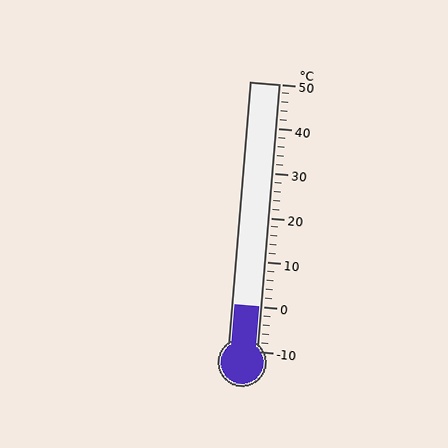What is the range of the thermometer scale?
The thermometer scale ranges from -10°C to 50°C.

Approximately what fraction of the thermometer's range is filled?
The thermometer is filled to approximately 15% of its range.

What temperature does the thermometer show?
The thermometer shows approximately 0°C.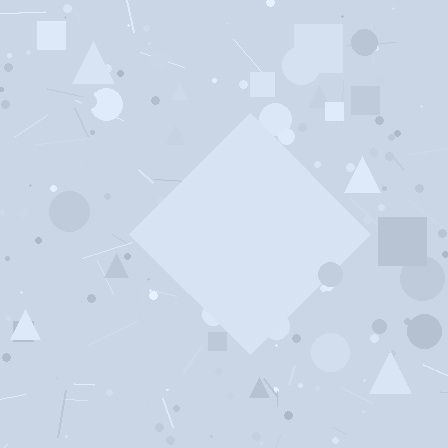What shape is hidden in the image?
A diamond is hidden in the image.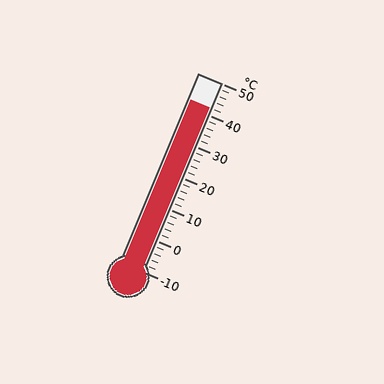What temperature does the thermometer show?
The thermometer shows approximately 42°C.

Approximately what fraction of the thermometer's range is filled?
The thermometer is filled to approximately 85% of its range.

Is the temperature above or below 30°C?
The temperature is above 30°C.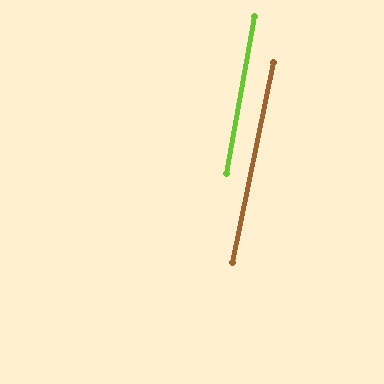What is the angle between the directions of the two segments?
Approximately 2 degrees.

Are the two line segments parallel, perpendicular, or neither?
Parallel — their directions differ by only 1.6°.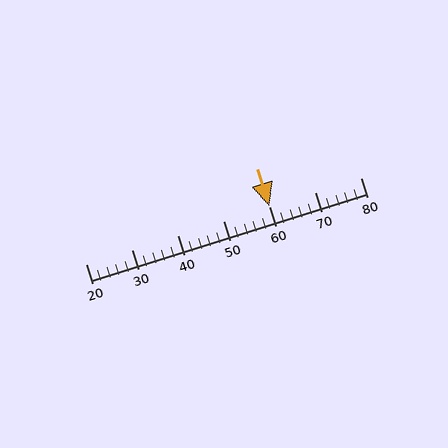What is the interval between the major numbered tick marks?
The major tick marks are spaced 10 units apart.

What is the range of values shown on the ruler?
The ruler shows values from 20 to 80.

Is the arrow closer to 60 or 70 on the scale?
The arrow is closer to 60.